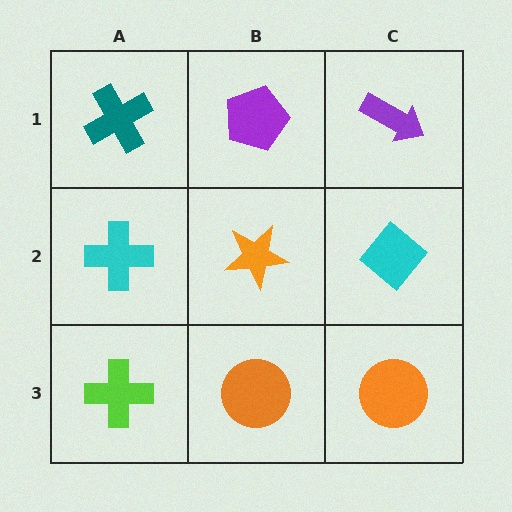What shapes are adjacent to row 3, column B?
An orange star (row 2, column B), a lime cross (row 3, column A), an orange circle (row 3, column C).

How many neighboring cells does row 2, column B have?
4.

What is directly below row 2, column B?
An orange circle.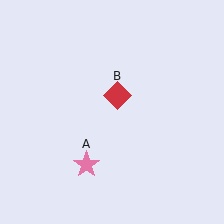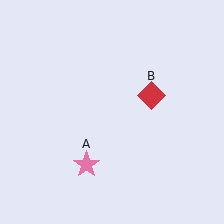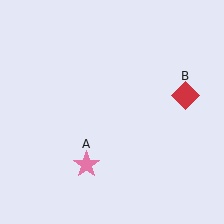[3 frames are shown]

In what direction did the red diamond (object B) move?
The red diamond (object B) moved right.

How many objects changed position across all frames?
1 object changed position: red diamond (object B).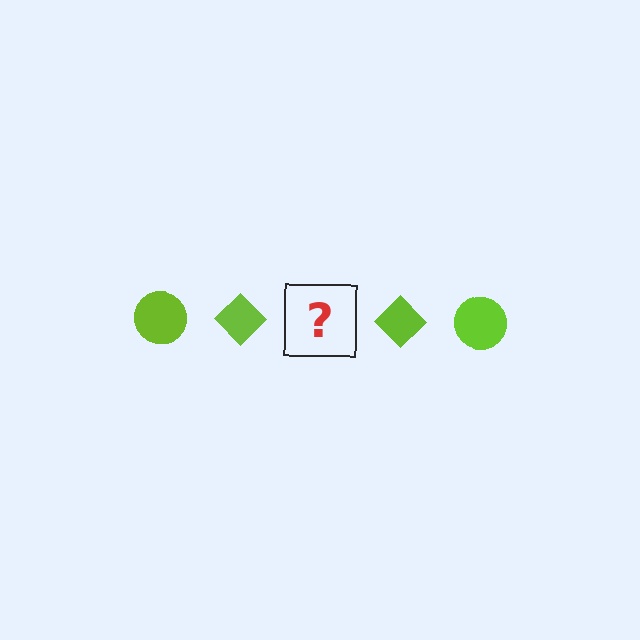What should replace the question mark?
The question mark should be replaced with a lime circle.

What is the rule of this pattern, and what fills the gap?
The rule is that the pattern cycles through circle, diamond shapes in lime. The gap should be filled with a lime circle.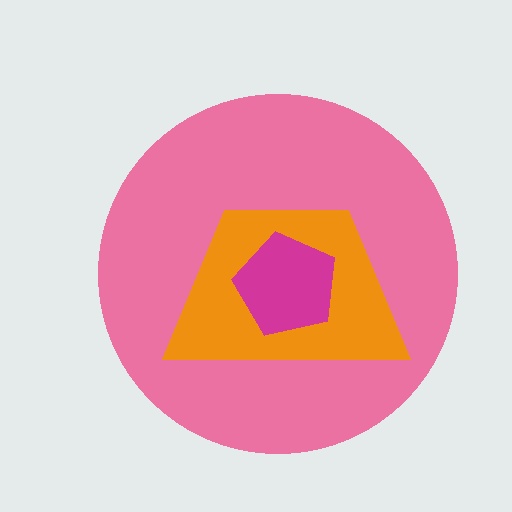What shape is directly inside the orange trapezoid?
The magenta pentagon.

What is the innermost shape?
The magenta pentagon.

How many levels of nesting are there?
3.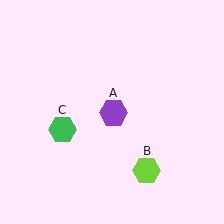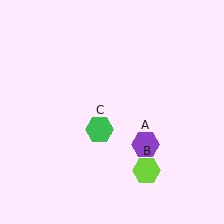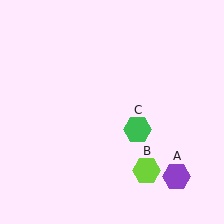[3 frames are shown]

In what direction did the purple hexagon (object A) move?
The purple hexagon (object A) moved down and to the right.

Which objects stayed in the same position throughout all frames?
Lime hexagon (object B) remained stationary.